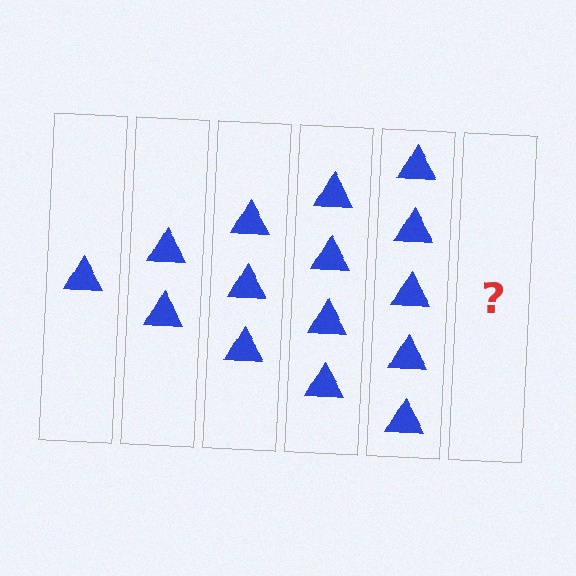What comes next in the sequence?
The next element should be 6 triangles.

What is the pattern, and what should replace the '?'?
The pattern is that each step adds one more triangle. The '?' should be 6 triangles.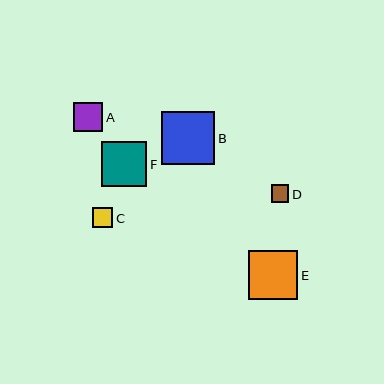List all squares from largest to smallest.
From largest to smallest: B, E, F, A, C, D.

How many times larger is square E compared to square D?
Square E is approximately 2.8 times the size of square D.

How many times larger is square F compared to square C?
Square F is approximately 2.2 times the size of square C.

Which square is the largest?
Square B is the largest with a size of approximately 53 pixels.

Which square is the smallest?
Square D is the smallest with a size of approximately 17 pixels.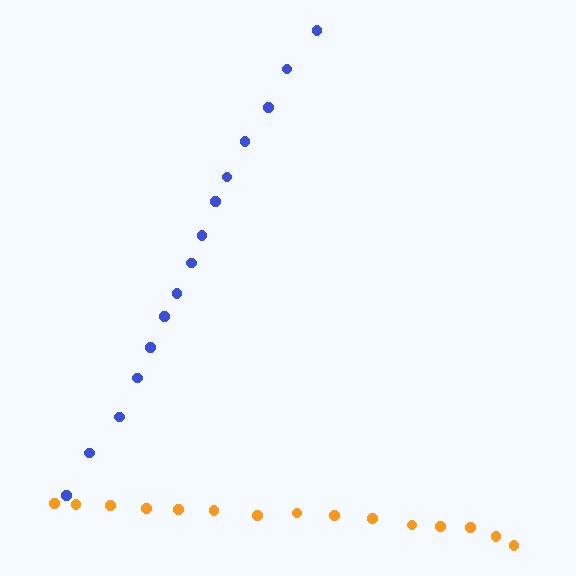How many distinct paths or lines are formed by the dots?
There are 2 distinct paths.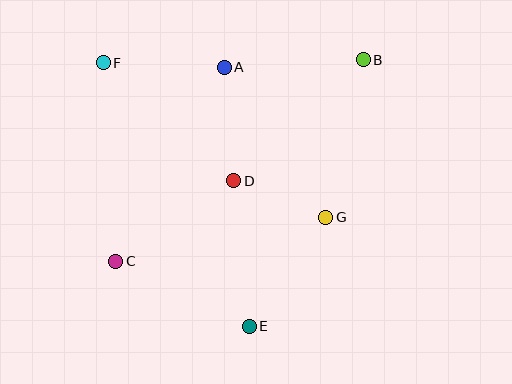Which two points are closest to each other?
Points D and G are closest to each other.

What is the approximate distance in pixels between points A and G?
The distance between A and G is approximately 181 pixels.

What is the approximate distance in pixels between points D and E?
The distance between D and E is approximately 147 pixels.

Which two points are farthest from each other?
Points B and C are farthest from each other.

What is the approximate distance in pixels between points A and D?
The distance between A and D is approximately 114 pixels.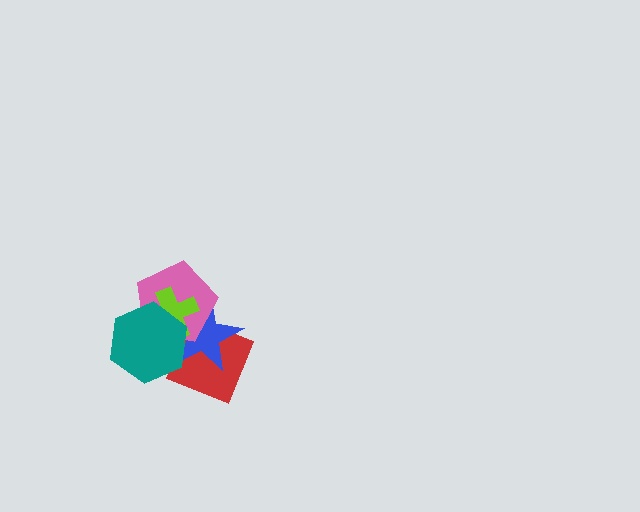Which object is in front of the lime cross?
The teal hexagon is in front of the lime cross.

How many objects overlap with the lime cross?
3 objects overlap with the lime cross.